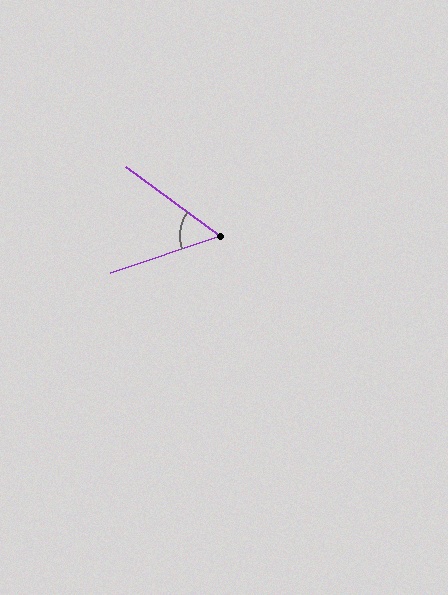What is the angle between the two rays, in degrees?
Approximately 55 degrees.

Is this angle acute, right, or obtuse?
It is acute.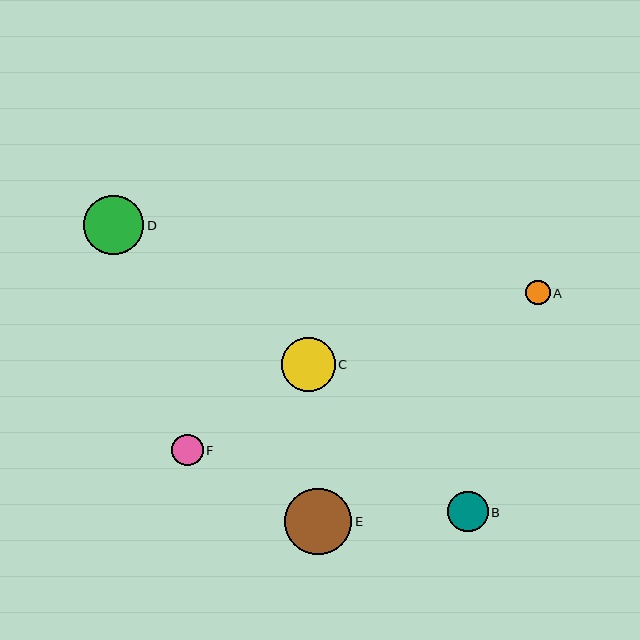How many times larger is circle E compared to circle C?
Circle E is approximately 1.2 times the size of circle C.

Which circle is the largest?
Circle E is the largest with a size of approximately 67 pixels.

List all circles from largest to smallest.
From largest to smallest: E, D, C, B, F, A.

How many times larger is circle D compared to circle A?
Circle D is approximately 2.4 times the size of circle A.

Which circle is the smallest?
Circle A is the smallest with a size of approximately 25 pixels.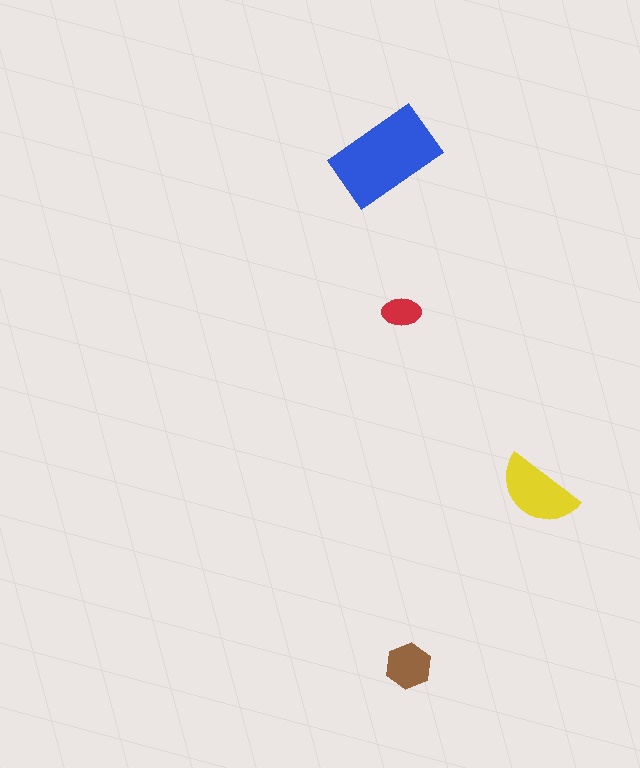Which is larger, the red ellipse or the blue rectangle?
The blue rectangle.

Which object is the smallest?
The red ellipse.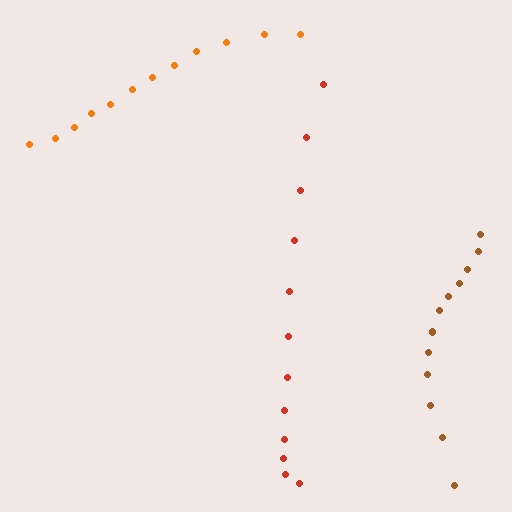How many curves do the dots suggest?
There are 3 distinct paths.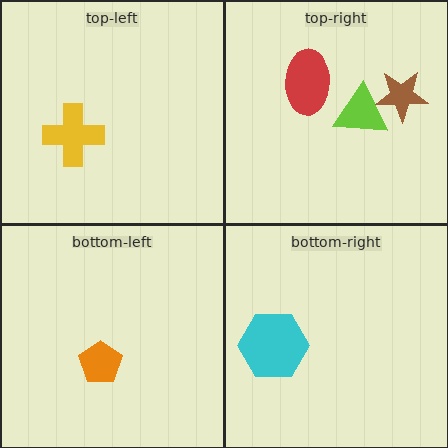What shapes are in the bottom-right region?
The cyan hexagon.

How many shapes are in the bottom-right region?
1.